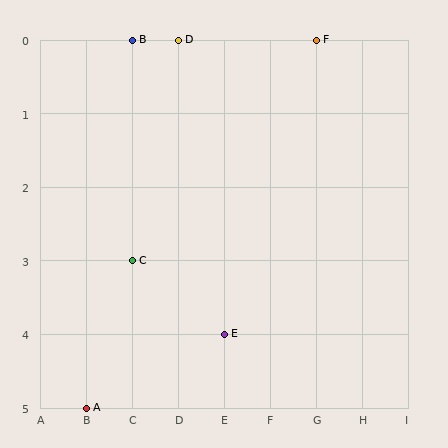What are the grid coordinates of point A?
Point A is at grid coordinates (B, 5).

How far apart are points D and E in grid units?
Points D and E are 1 column and 4 rows apart (about 4.1 grid units diagonally).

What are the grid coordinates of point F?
Point F is at grid coordinates (G, 0).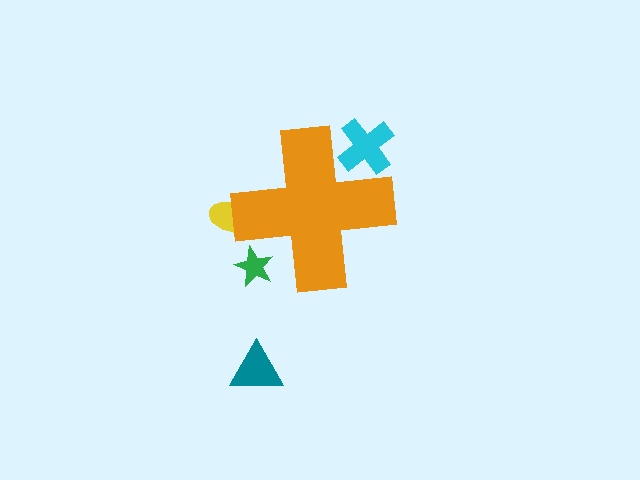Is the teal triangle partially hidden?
No, the teal triangle is fully visible.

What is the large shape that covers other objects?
An orange cross.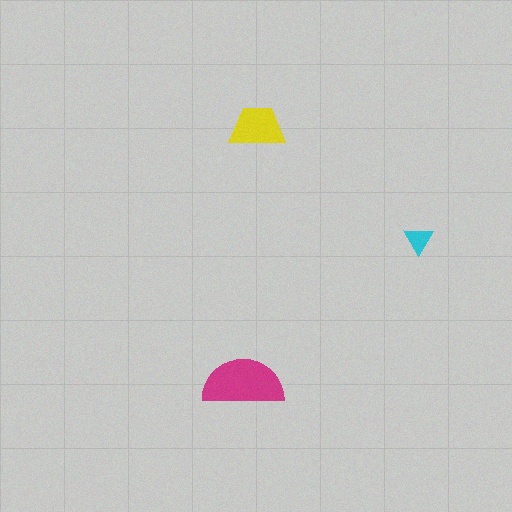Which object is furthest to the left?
The magenta semicircle is leftmost.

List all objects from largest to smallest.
The magenta semicircle, the yellow trapezoid, the cyan triangle.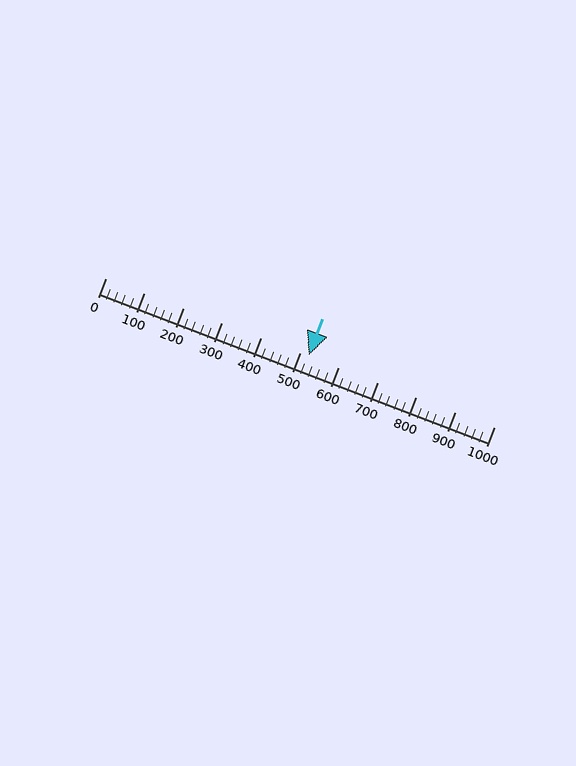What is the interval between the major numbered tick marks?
The major tick marks are spaced 100 units apart.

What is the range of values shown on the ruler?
The ruler shows values from 0 to 1000.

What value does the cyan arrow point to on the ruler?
The cyan arrow points to approximately 523.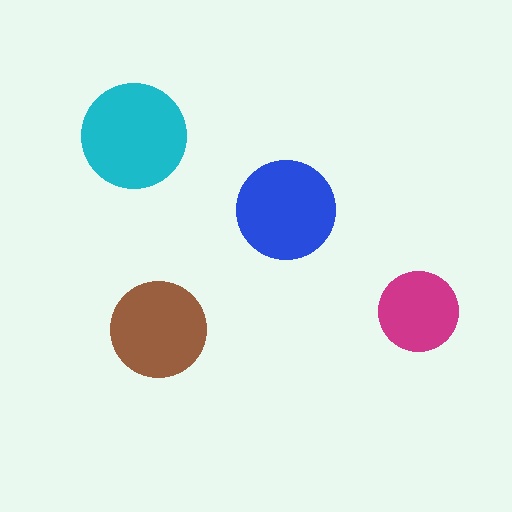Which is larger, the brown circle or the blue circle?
The blue one.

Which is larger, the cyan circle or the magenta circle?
The cyan one.